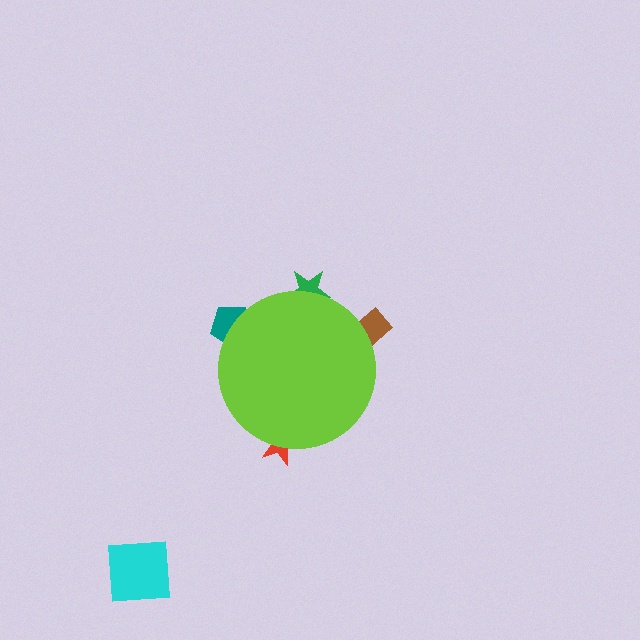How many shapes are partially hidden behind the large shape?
4 shapes are partially hidden.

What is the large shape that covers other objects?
A lime circle.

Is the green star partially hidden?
Yes, the green star is partially hidden behind the lime circle.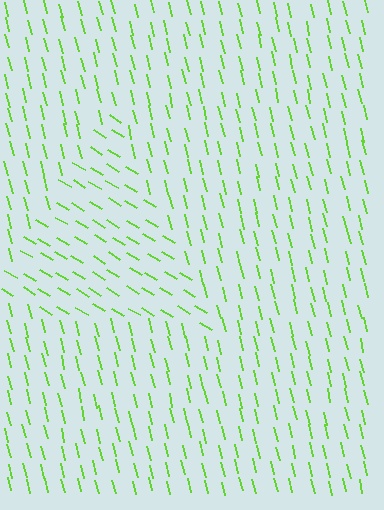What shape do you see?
I see a triangle.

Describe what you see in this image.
The image is filled with small lime line segments. A triangle region in the image has lines oriented differently from the surrounding lines, creating a visible texture boundary.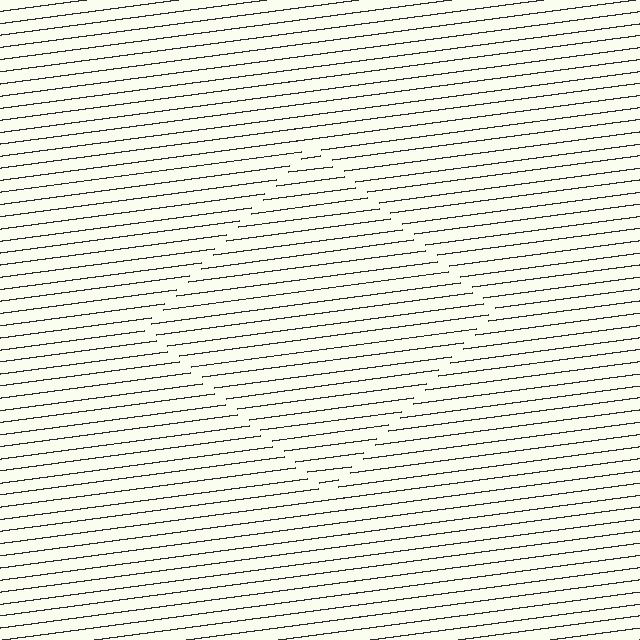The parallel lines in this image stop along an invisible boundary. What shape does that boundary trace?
An illusory square. The interior of the shape contains the same grating, shifted by half a period — the contour is defined by the phase discontinuity where line-ends from the inner and outer gratings abut.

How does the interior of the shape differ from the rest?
The interior of the shape contains the same grating, shifted by half a period — the contour is defined by the phase discontinuity where line-ends from the inner and outer gratings abut.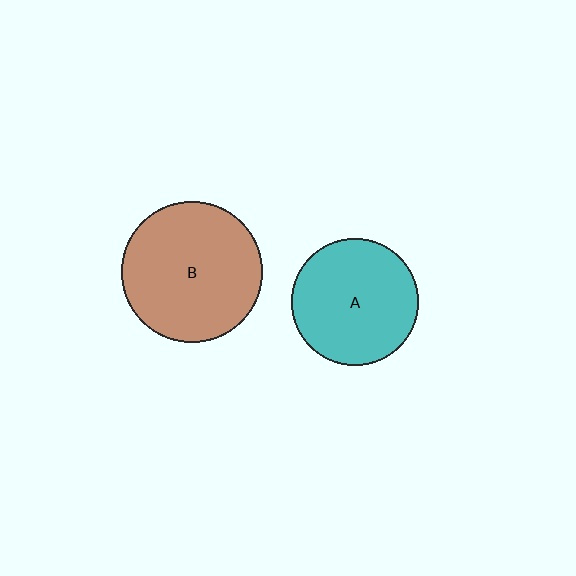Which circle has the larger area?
Circle B (brown).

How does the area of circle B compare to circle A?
Approximately 1.2 times.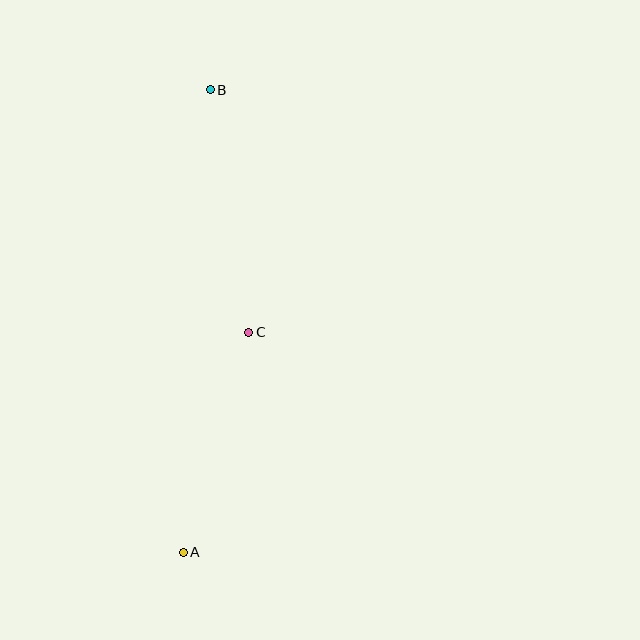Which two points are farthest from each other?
Points A and B are farthest from each other.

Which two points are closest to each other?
Points A and C are closest to each other.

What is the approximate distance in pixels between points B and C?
The distance between B and C is approximately 245 pixels.